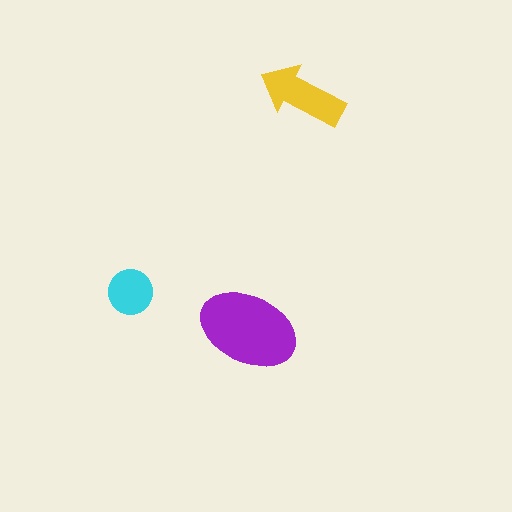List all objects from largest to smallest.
The purple ellipse, the yellow arrow, the cyan circle.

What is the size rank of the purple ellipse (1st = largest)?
1st.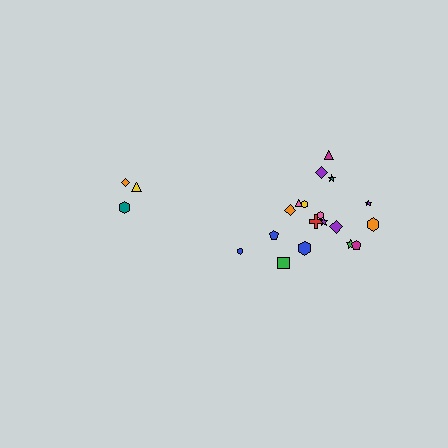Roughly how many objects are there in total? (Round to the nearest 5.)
Roughly 20 objects in total.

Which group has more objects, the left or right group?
The right group.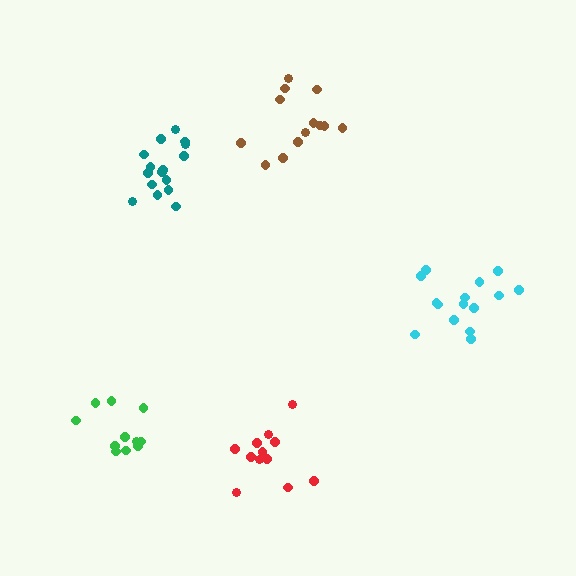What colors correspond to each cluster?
The clusters are colored: red, green, brown, cyan, teal.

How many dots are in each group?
Group 1: 12 dots, Group 2: 11 dots, Group 3: 13 dots, Group 4: 15 dots, Group 5: 16 dots (67 total).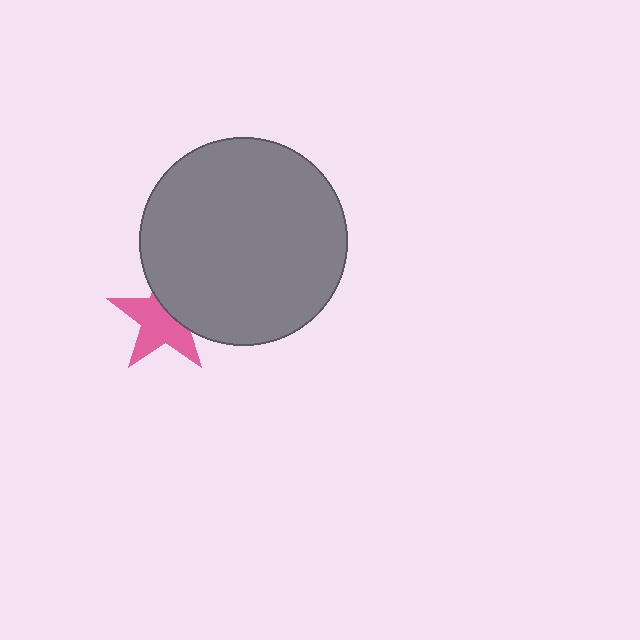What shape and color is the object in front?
The object in front is a gray circle.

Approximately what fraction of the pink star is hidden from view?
Roughly 38% of the pink star is hidden behind the gray circle.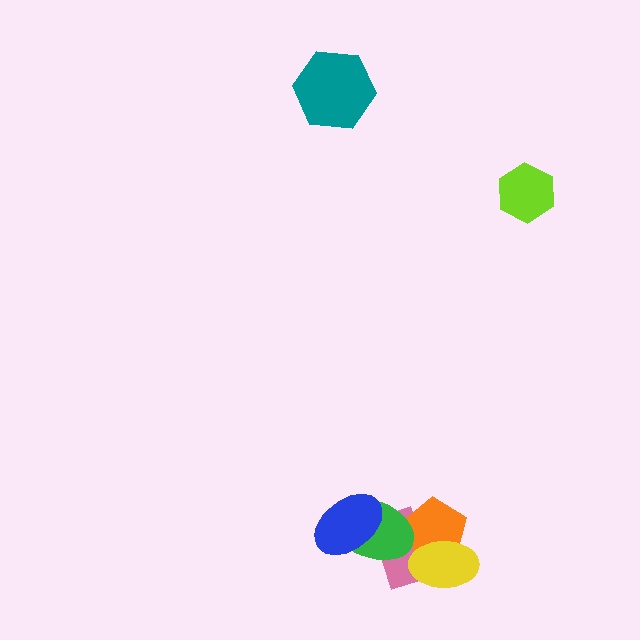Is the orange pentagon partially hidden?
Yes, it is partially covered by another shape.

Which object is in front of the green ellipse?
The blue ellipse is in front of the green ellipse.